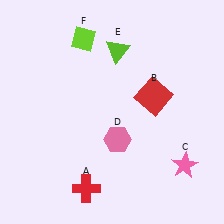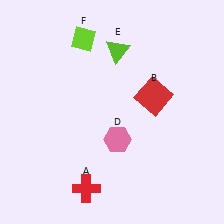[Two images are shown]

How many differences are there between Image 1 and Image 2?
There is 1 difference between the two images.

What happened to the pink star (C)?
The pink star (C) was removed in Image 2. It was in the bottom-right area of Image 1.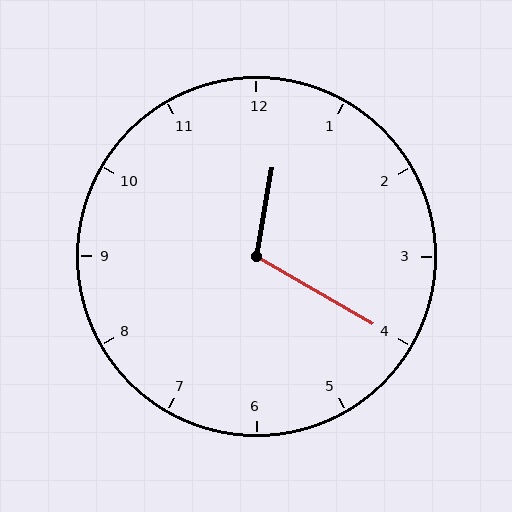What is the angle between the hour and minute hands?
Approximately 110 degrees.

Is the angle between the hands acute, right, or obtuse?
It is obtuse.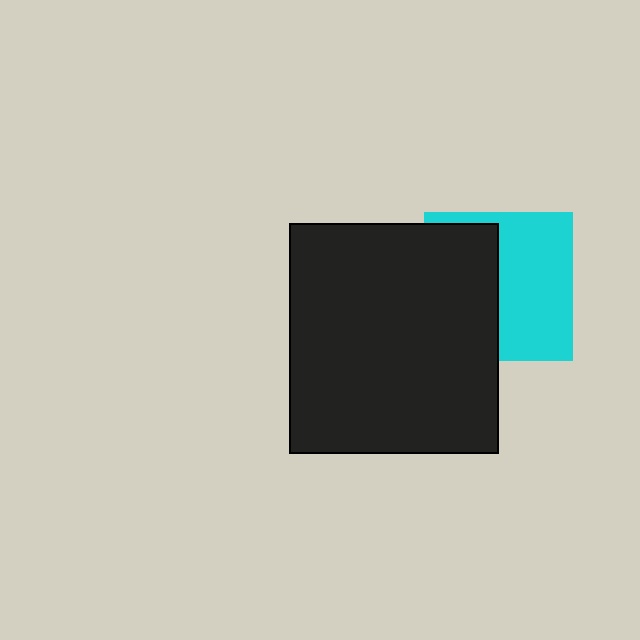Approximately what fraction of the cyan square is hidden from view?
Roughly 47% of the cyan square is hidden behind the black rectangle.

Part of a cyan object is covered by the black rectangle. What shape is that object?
It is a square.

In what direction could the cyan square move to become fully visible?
The cyan square could move right. That would shift it out from behind the black rectangle entirely.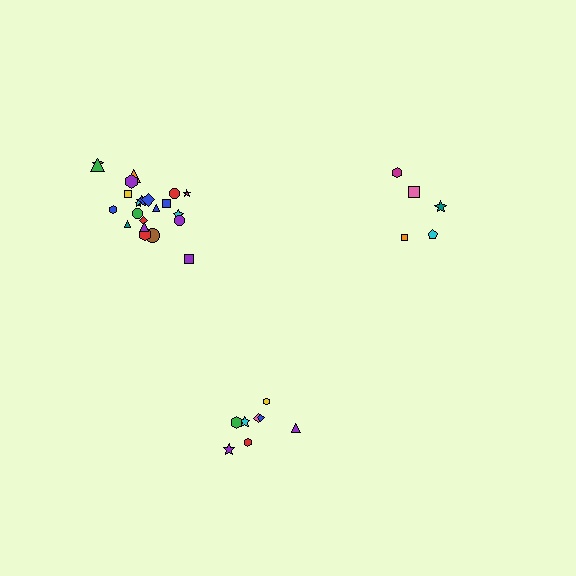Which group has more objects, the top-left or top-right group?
The top-left group.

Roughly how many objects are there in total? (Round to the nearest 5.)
Roughly 35 objects in total.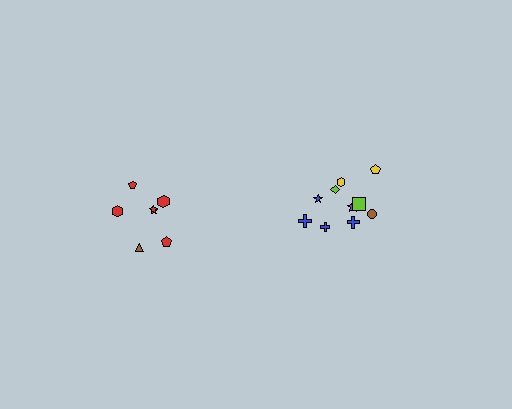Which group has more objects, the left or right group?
The right group.